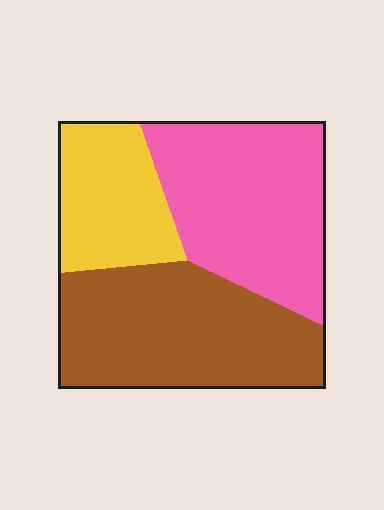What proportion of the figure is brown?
Brown covers 40% of the figure.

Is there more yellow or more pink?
Pink.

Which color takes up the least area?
Yellow, at roughly 20%.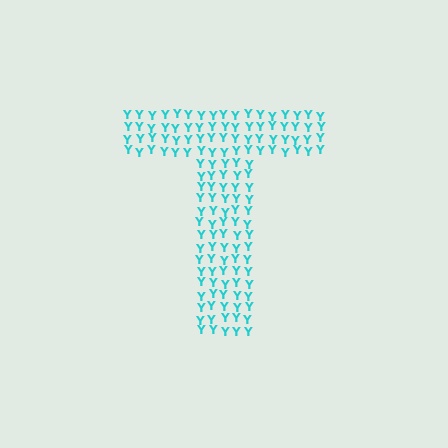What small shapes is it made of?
It is made of small letter Y's.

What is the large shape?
The large shape is the letter T.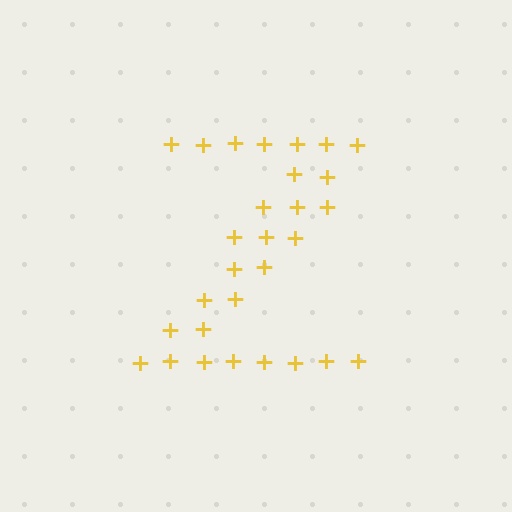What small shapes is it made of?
It is made of small plus signs.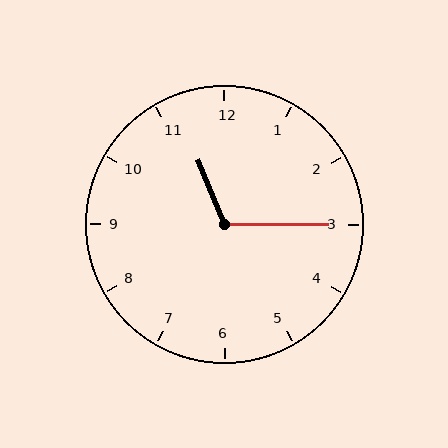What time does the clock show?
11:15.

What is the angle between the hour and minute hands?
Approximately 112 degrees.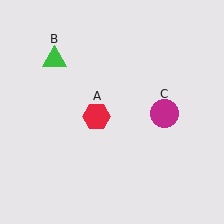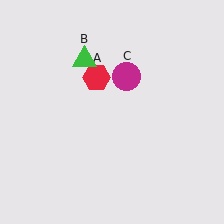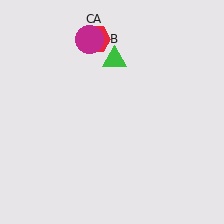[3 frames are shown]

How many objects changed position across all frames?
3 objects changed position: red hexagon (object A), green triangle (object B), magenta circle (object C).